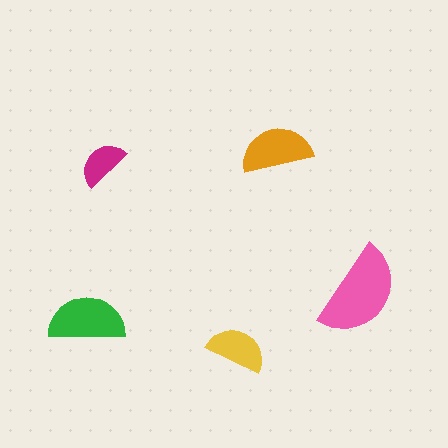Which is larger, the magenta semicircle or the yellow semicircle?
The yellow one.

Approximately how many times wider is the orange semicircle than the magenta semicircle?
About 1.5 times wider.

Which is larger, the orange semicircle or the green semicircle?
The green one.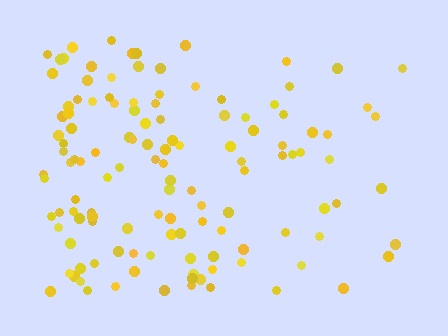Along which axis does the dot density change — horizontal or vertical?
Horizontal.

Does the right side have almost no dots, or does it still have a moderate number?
Still a moderate number, just noticeably fewer than the left.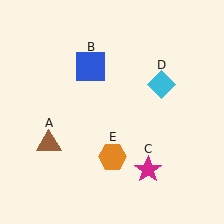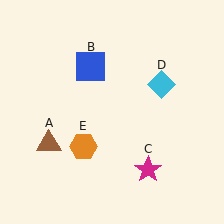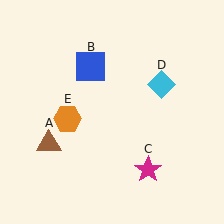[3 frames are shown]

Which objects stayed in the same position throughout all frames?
Brown triangle (object A) and blue square (object B) and magenta star (object C) and cyan diamond (object D) remained stationary.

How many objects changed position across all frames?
1 object changed position: orange hexagon (object E).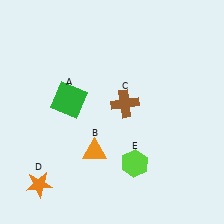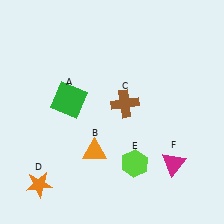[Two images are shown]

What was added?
A magenta triangle (F) was added in Image 2.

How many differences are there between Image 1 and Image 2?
There is 1 difference between the two images.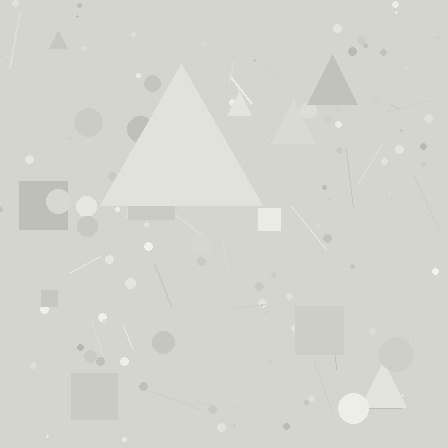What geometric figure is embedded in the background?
A triangle is embedded in the background.